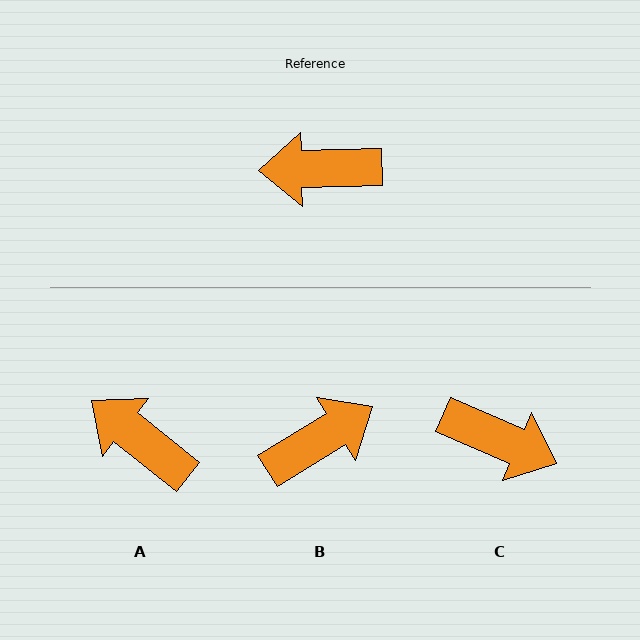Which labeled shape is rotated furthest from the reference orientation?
C, about 155 degrees away.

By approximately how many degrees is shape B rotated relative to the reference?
Approximately 150 degrees clockwise.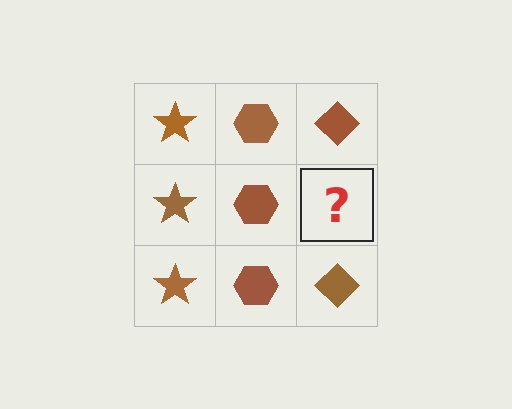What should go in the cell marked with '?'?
The missing cell should contain a brown diamond.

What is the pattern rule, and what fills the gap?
The rule is that each column has a consistent shape. The gap should be filled with a brown diamond.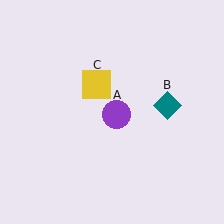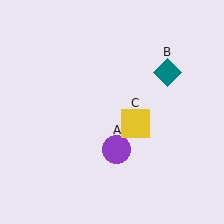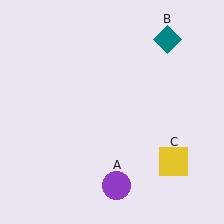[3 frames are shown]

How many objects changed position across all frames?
3 objects changed position: purple circle (object A), teal diamond (object B), yellow square (object C).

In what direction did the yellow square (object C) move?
The yellow square (object C) moved down and to the right.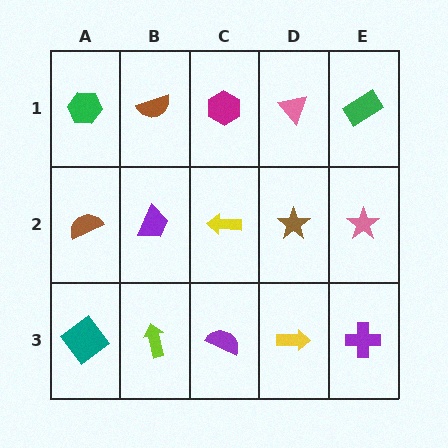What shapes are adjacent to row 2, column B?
A brown semicircle (row 1, column B), a lime arrow (row 3, column B), a brown semicircle (row 2, column A), a yellow arrow (row 2, column C).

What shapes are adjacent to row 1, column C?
A yellow arrow (row 2, column C), a brown semicircle (row 1, column B), a pink triangle (row 1, column D).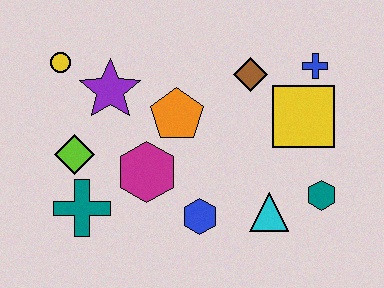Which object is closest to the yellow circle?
The purple star is closest to the yellow circle.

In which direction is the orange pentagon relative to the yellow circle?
The orange pentagon is to the right of the yellow circle.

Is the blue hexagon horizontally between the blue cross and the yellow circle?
Yes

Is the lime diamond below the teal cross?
No